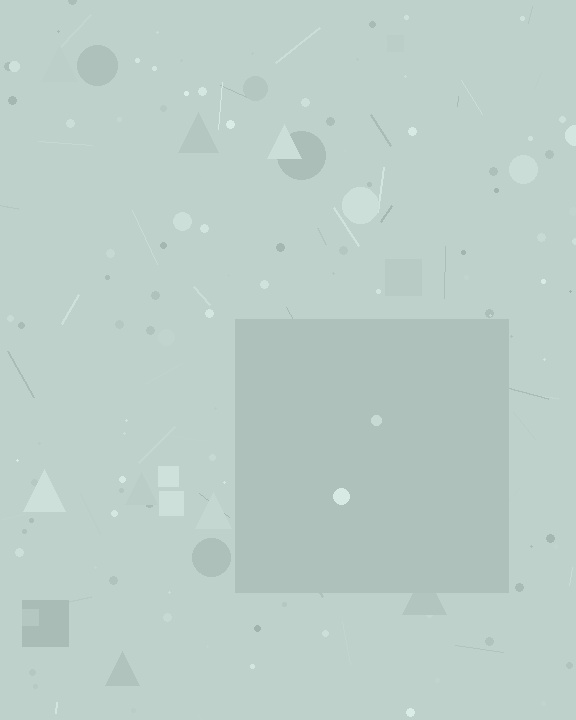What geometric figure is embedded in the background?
A square is embedded in the background.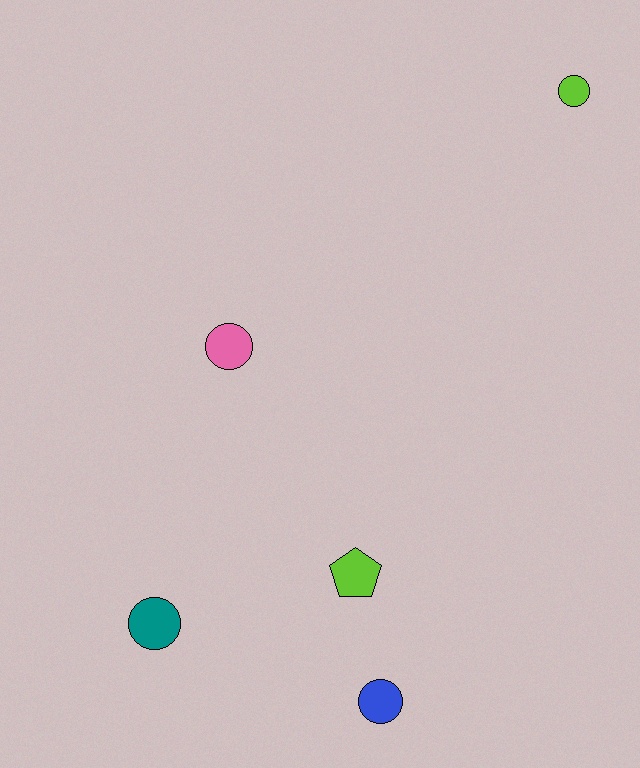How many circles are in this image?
There are 4 circles.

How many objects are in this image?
There are 5 objects.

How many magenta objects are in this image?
There are no magenta objects.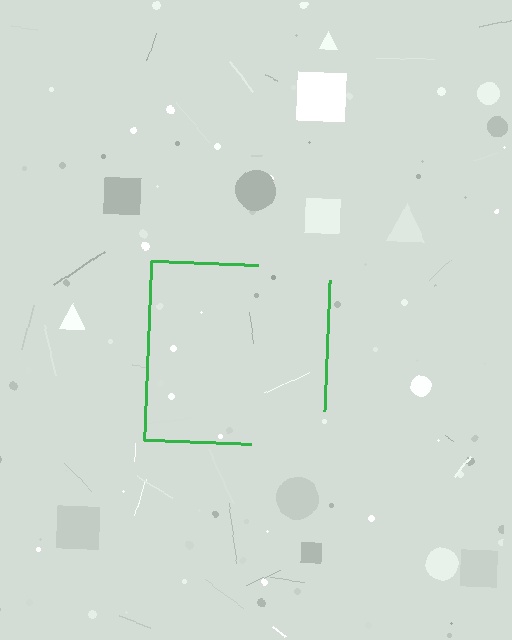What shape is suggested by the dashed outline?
The dashed outline suggests a square.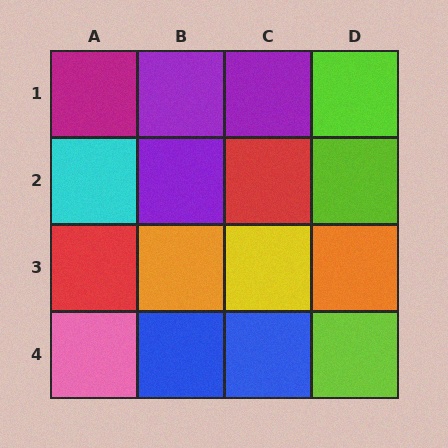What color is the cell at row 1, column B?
Purple.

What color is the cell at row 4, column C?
Blue.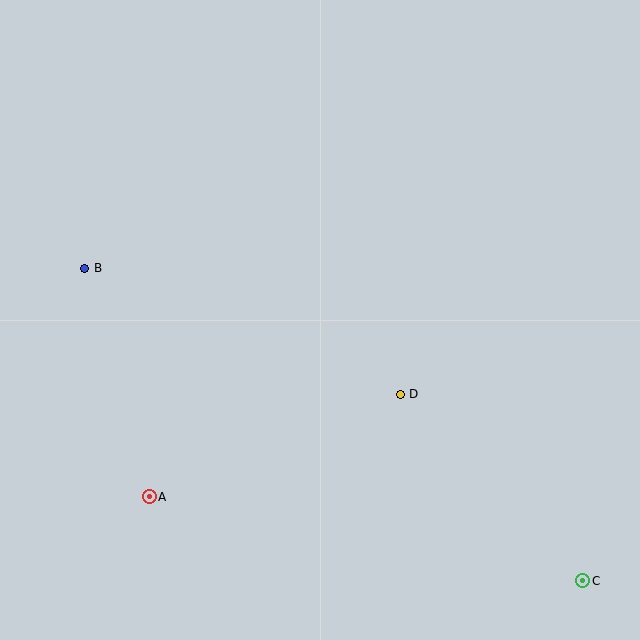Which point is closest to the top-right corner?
Point D is closest to the top-right corner.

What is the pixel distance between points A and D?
The distance between A and D is 271 pixels.